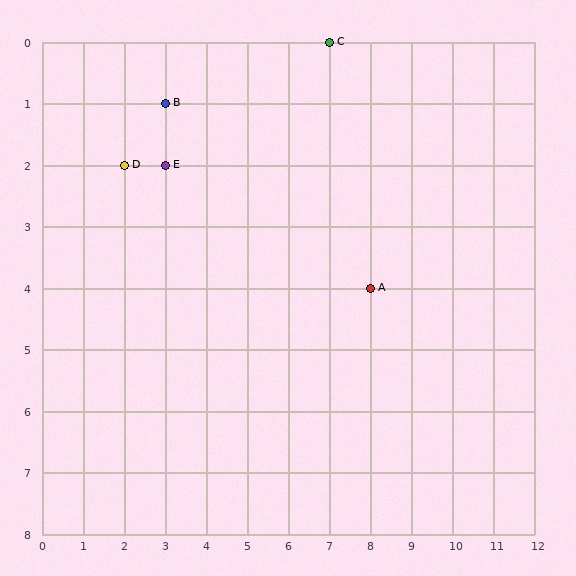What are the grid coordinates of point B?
Point B is at grid coordinates (3, 1).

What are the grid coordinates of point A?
Point A is at grid coordinates (8, 4).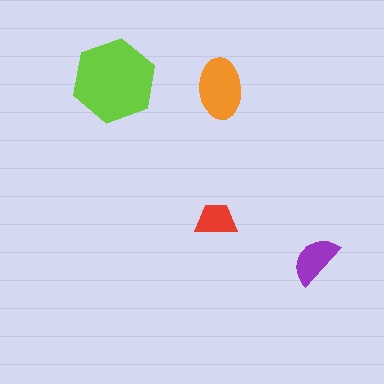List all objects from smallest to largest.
The red trapezoid, the purple semicircle, the orange ellipse, the lime hexagon.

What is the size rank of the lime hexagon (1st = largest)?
1st.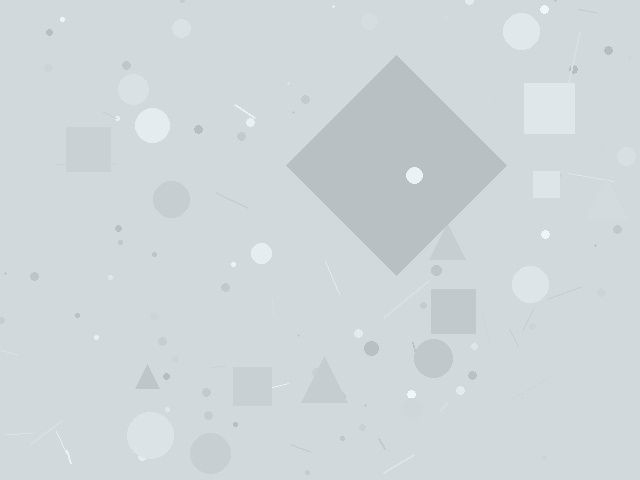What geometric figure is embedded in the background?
A diamond is embedded in the background.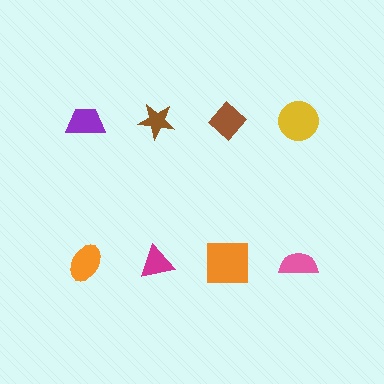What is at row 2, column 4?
A pink semicircle.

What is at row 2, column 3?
An orange square.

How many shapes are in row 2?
4 shapes.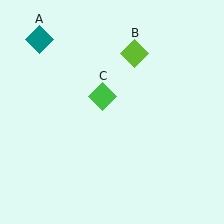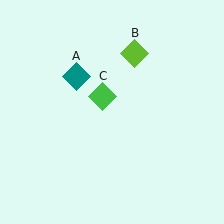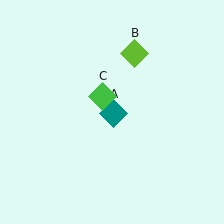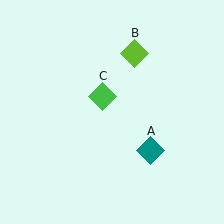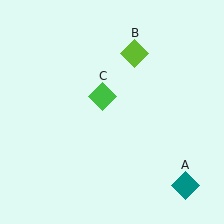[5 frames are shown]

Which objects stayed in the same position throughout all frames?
Lime diamond (object B) and green diamond (object C) remained stationary.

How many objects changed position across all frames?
1 object changed position: teal diamond (object A).